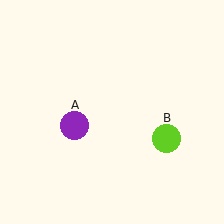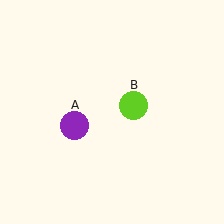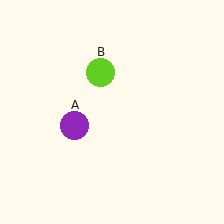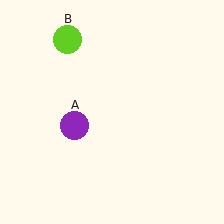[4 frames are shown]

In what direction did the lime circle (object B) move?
The lime circle (object B) moved up and to the left.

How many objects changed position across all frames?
1 object changed position: lime circle (object B).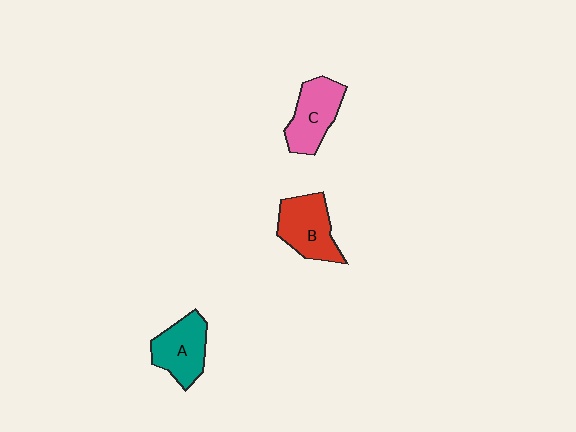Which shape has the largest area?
Shape B (red).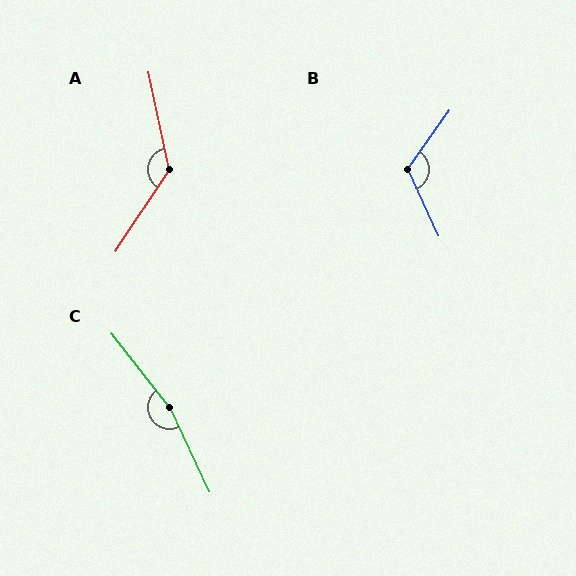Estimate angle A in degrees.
Approximately 135 degrees.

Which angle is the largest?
C, at approximately 167 degrees.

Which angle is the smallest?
B, at approximately 120 degrees.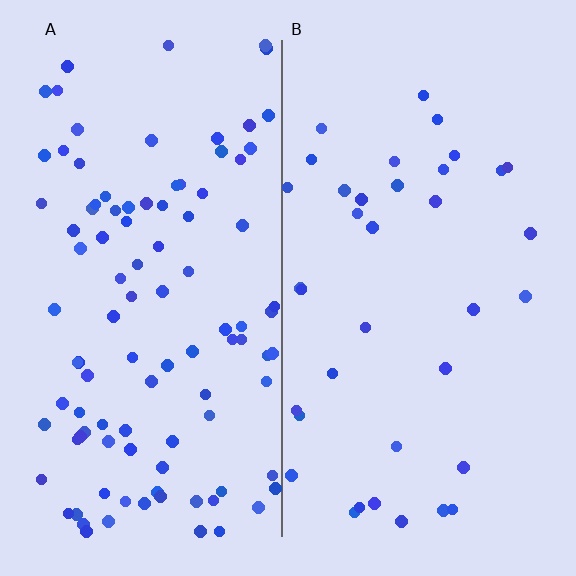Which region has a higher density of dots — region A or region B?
A (the left).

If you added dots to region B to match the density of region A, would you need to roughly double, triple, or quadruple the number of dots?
Approximately triple.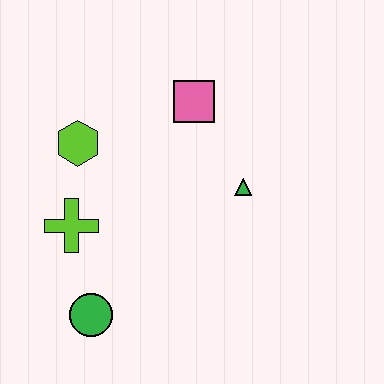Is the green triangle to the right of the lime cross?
Yes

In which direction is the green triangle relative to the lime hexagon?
The green triangle is to the right of the lime hexagon.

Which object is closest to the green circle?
The lime cross is closest to the green circle.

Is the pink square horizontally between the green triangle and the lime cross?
Yes